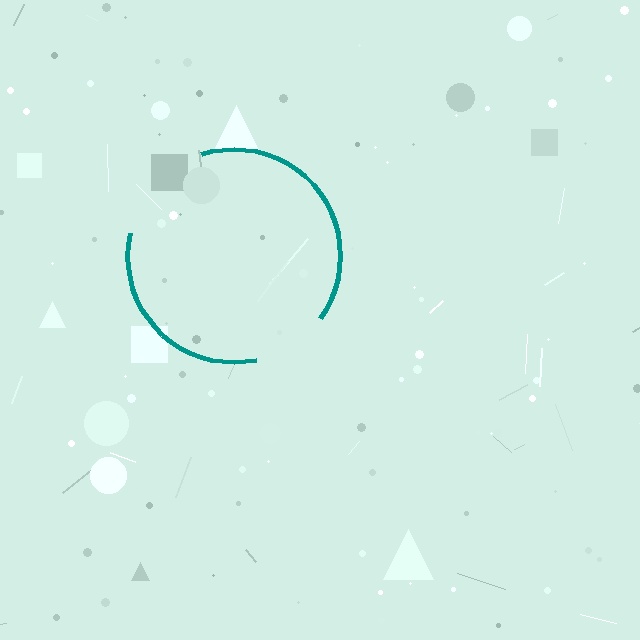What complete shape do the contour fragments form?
The contour fragments form a circle.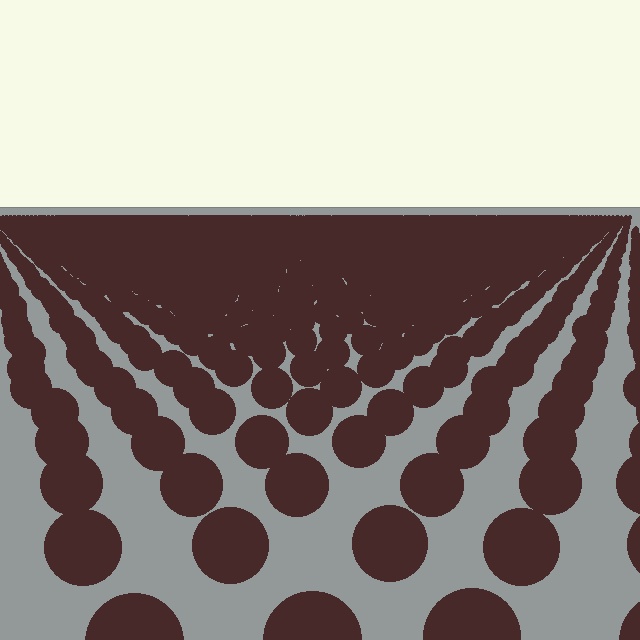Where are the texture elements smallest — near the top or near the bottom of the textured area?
Near the top.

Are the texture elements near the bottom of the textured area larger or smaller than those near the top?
Larger. Near the bottom, elements are closer to the viewer and appear at a bigger on-screen size.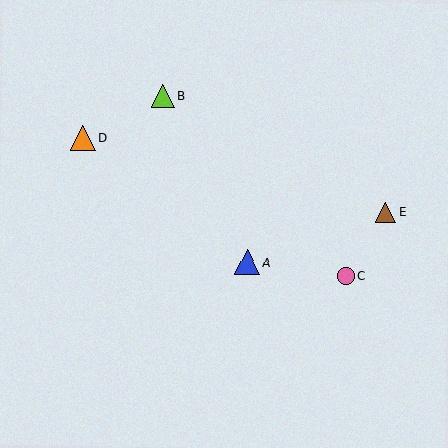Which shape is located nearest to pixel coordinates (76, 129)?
The orange triangle (labeled D) at (83, 138) is nearest to that location.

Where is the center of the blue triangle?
The center of the blue triangle is at (247, 262).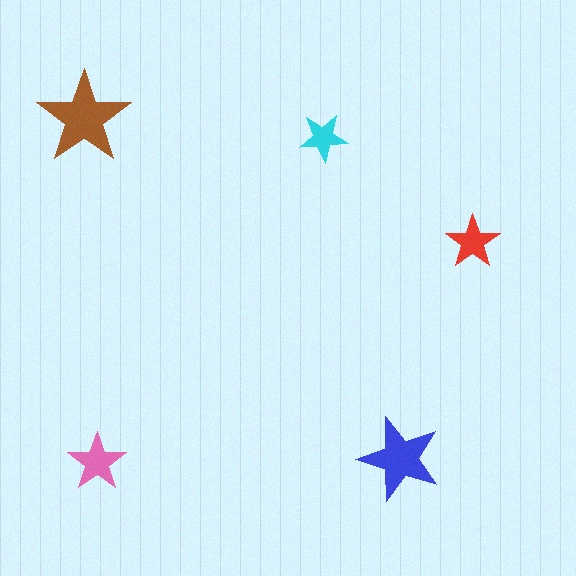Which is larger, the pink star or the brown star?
The brown one.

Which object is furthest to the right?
The red star is rightmost.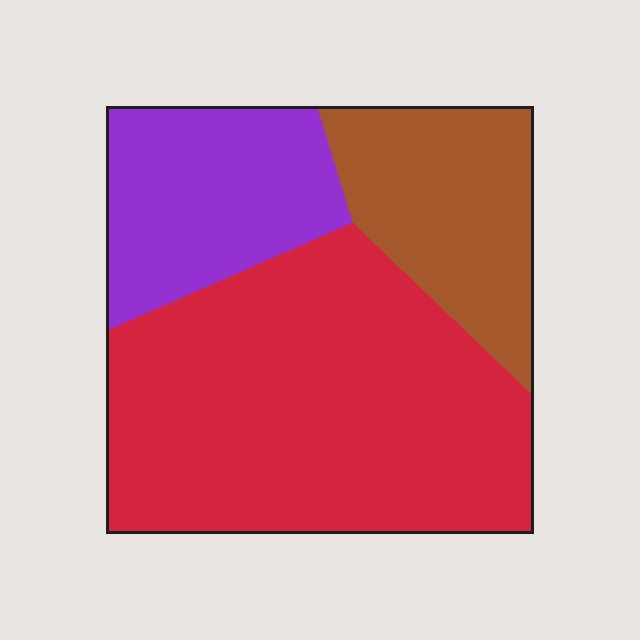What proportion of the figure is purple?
Purple takes up about one fifth (1/5) of the figure.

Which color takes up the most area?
Red, at roughly 55%.